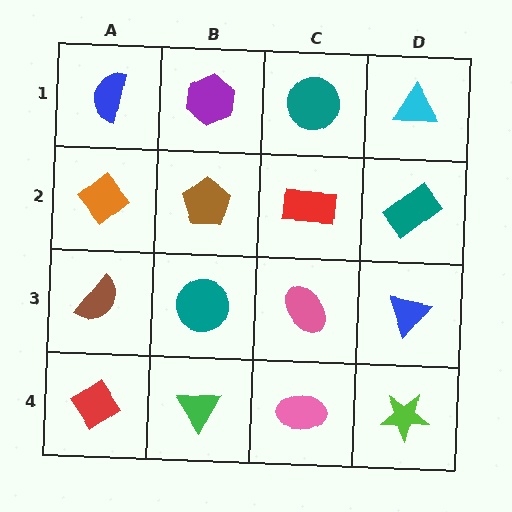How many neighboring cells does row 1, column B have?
3.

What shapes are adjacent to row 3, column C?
A red rectangle (row 2, column C), a pink ellipse (row 4, column C), a teal circle (row 3, column B), a blue triangle (row 3, column D).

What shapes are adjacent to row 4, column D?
A blue triangle (row 3, column D), a pink ellipse (row 4, column C).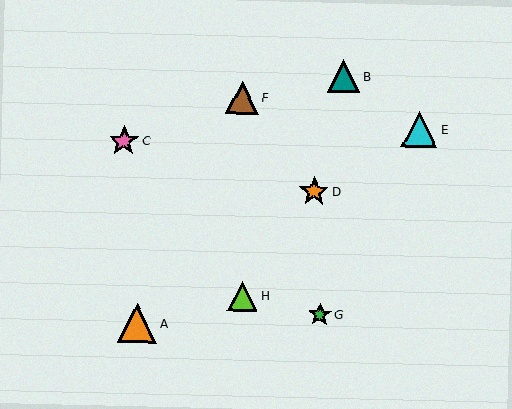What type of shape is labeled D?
Shape D is an orange star.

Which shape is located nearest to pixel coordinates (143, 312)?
The orange triangle (labeled A) at (137, 323) is nearest to that location.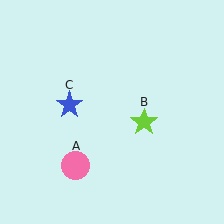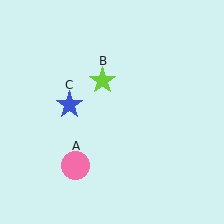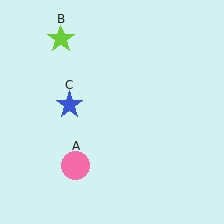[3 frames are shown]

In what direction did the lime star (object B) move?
The lime star (object B) moved up and to the left.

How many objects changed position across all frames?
1 object changed position: lime star (object B).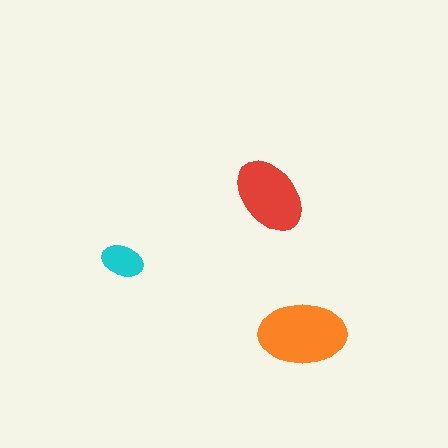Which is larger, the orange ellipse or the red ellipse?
The orange one.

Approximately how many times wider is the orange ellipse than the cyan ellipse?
About 2 times wider.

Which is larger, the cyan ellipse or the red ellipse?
The red one.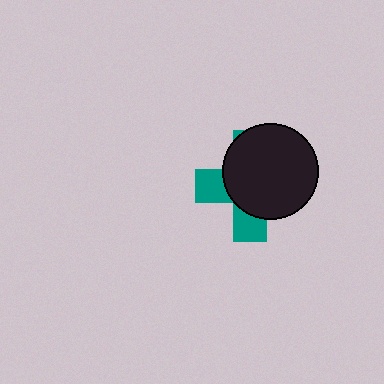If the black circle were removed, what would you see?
You would see the complete teal cross.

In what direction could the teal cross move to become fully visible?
The teal cross could move toward the lower-left. That would shift it out from behind the black circle entirely.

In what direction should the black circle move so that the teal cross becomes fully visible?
The black circle should move toward the upper-right. That is the shortest direction to clear the overlap and leave the teal cross fully visible.